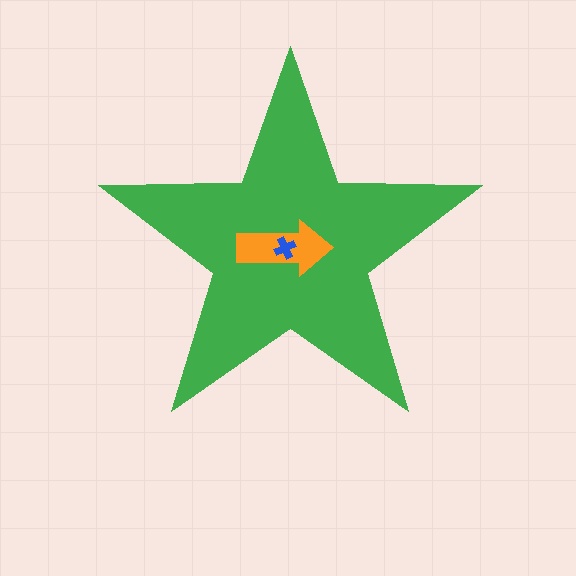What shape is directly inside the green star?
The orange arrow.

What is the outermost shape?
The green star.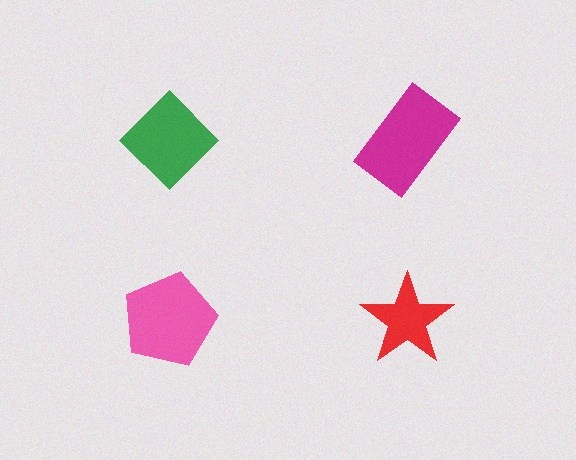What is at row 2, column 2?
A red star.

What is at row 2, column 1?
A pink pentagon.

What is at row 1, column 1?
A green diamond.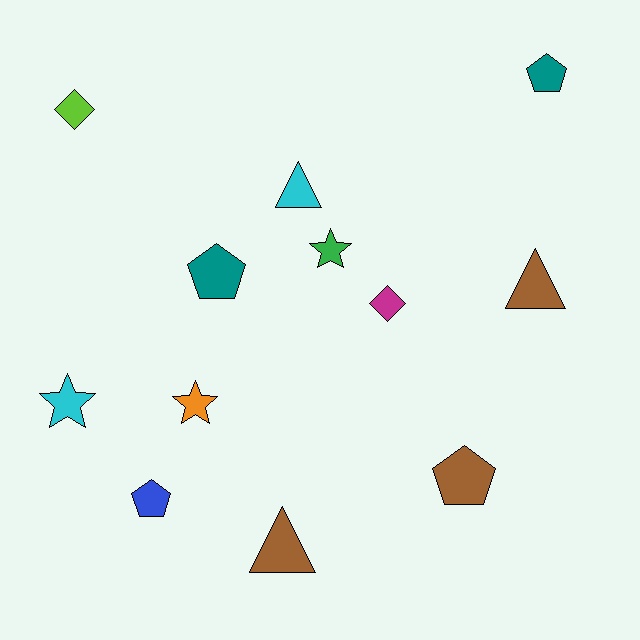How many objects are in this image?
There are 12 objects.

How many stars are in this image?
There are 3 stars.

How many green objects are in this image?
There is 1 green object.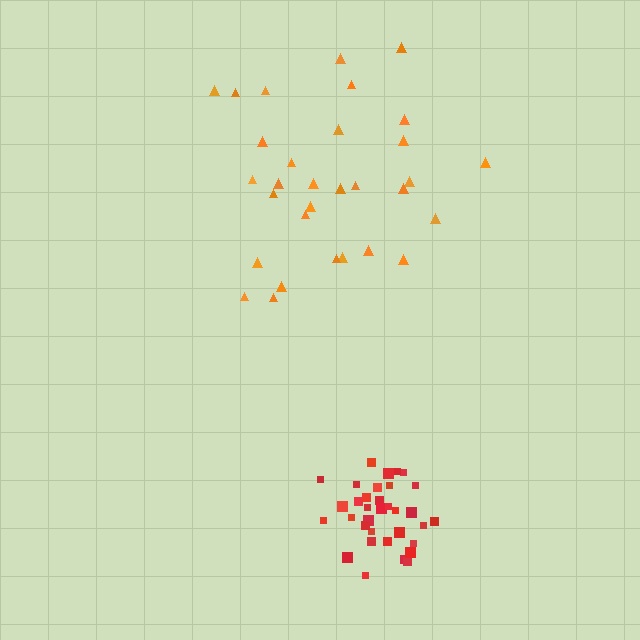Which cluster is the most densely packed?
Red.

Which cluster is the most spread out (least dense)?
Orange.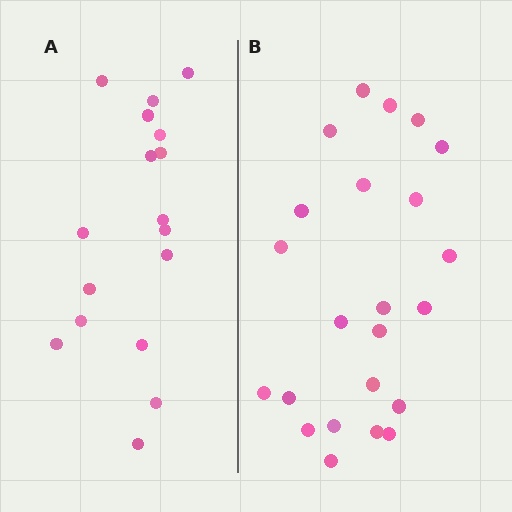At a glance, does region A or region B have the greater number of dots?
Region B (the right region) has more dots.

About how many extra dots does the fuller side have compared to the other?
Region B has about 6 more dots than region A.